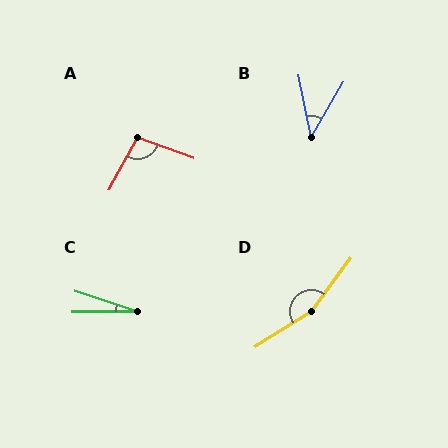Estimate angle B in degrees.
Approximately 42 degrees.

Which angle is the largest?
D, at approximately 159 degrees.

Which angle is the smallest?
C, at approximately 19 degrees.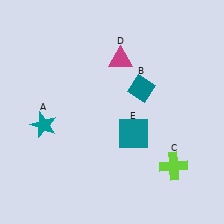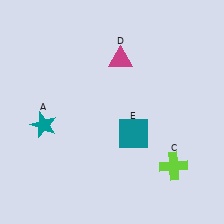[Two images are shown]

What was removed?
The teal diamond (B) was removed in Image 2.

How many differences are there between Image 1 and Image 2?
There is 1 difference between the two images.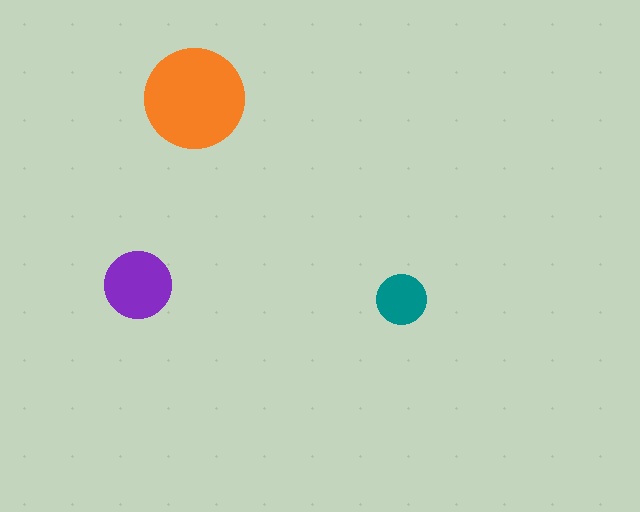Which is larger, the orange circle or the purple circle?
The orange one.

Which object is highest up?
The orange circle is topmost.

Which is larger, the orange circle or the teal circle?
The orange one.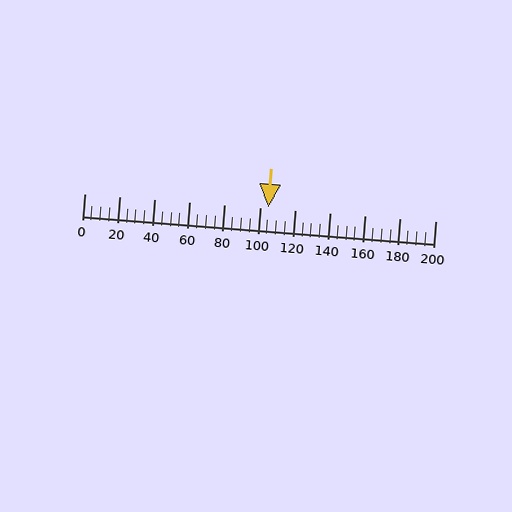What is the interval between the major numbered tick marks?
The major tick marks are spaced 20 units apart.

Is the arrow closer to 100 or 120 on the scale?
The arrow is closer to 100.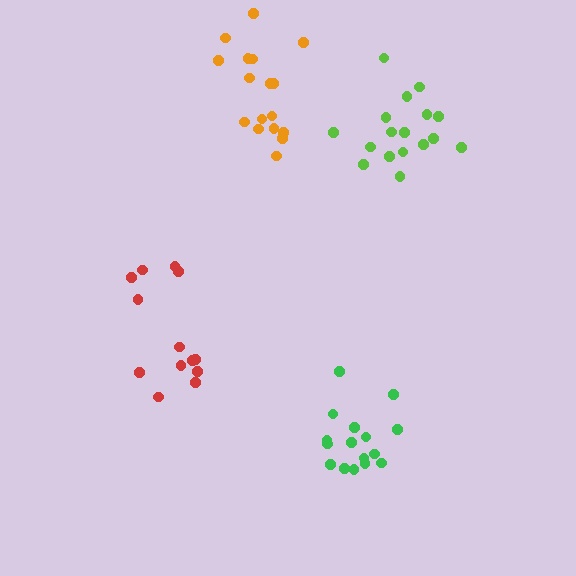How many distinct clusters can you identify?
There are 4 distinct clusters.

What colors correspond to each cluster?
The clusters are colored: green, lime, orange, red.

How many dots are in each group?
Group 1: 16 dots, Group 2: 17 dots, Group 3: 17 dots, Group 4: 13 dots (63 total).